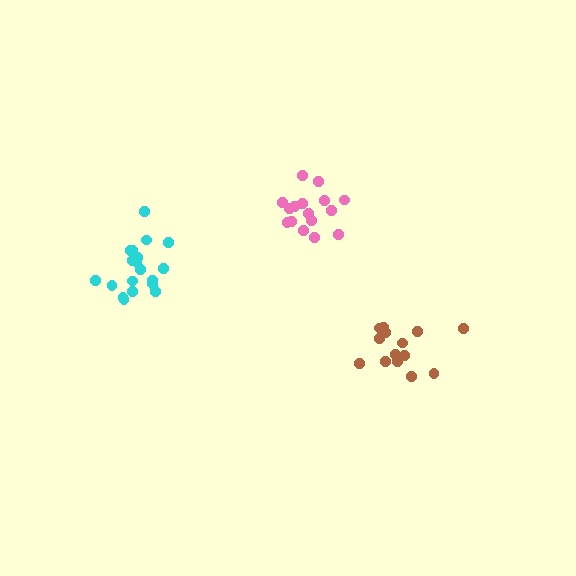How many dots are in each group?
Group 1: 19 dots, Group 2: 14 dots, Group 3: 16 dots (49 total).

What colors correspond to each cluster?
The clusters are colored: cyan, brown, pink.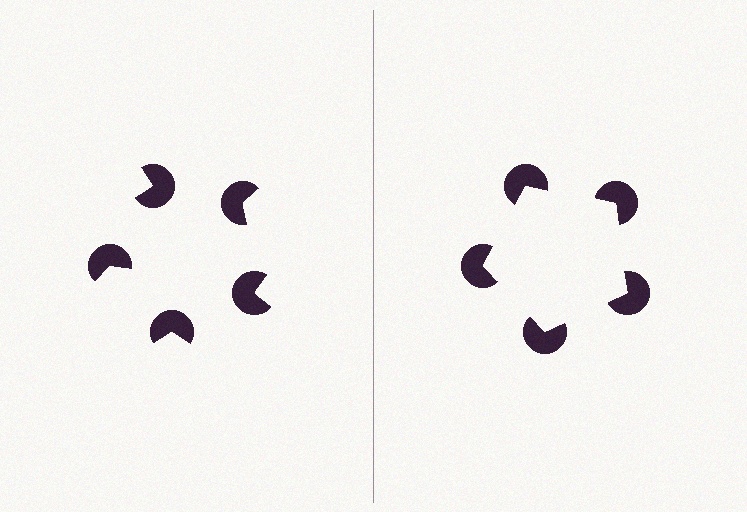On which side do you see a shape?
An illusory pentagon appears on the right side. On the left side the wedge cuts are rotated, so no coherent shape forms.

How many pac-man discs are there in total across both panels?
10 — 5 on each side.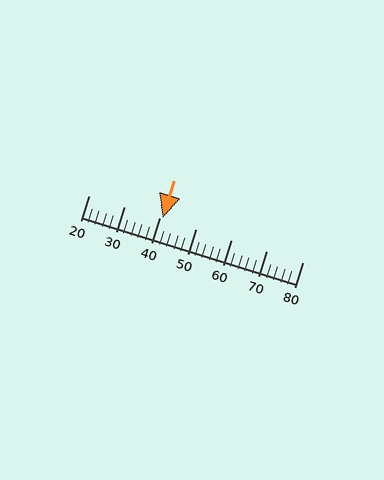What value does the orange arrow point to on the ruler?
The orange arrow points to approximately 41.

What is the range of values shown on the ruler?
The ruler shows values from 20 to 80.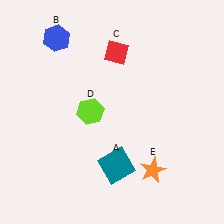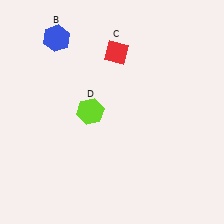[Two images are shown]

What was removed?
The orange star (E), the teal square (A) were removed in Image 2.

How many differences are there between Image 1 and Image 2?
There are 2 differences between the two images.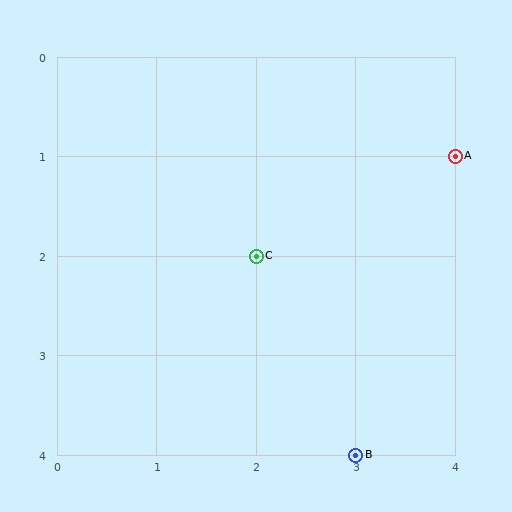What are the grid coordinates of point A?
Point A is at grid coordinates (4, 1).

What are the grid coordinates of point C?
Point C is at grid coordinates (2, 2).